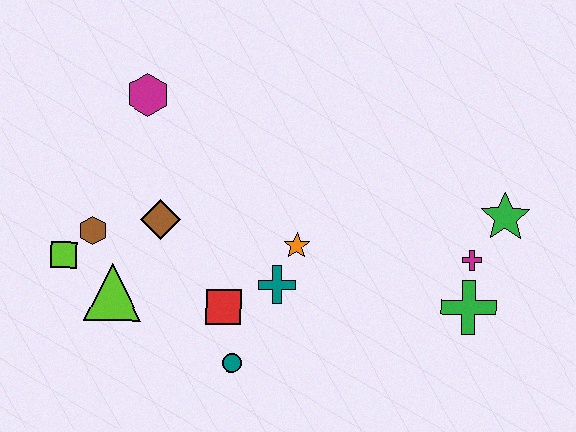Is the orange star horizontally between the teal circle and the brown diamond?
No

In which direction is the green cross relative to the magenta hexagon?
The green cross is to the right of the magenta hexagon.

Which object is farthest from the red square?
The green star is farthest from the red square.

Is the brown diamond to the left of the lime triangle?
No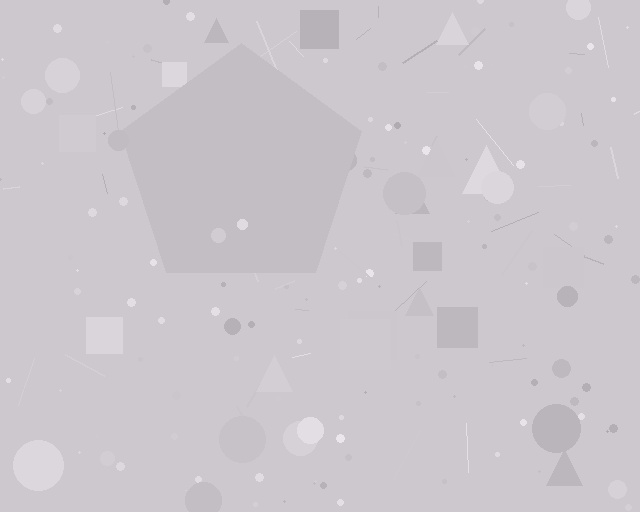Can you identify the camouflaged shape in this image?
The camouflaged shape is a pentagon.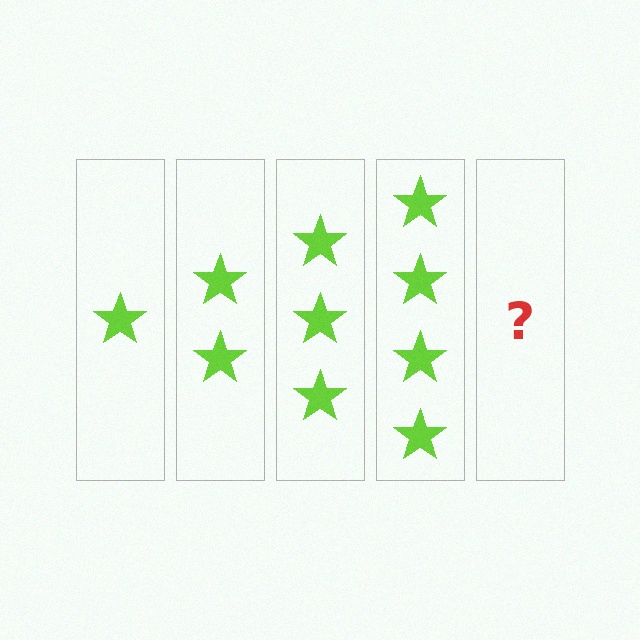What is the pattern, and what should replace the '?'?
The pattern is that each step adds one more star. The '?' should be 5 stars.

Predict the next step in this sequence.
The next step is 5 stars.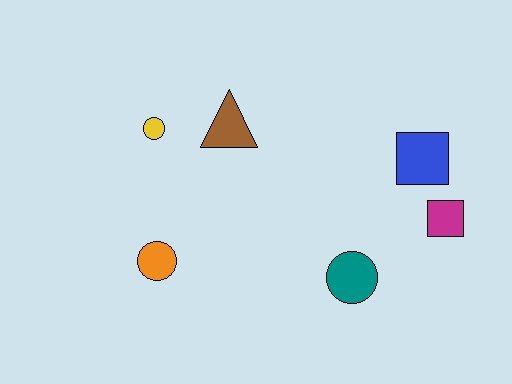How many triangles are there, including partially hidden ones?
There is 1 triangle.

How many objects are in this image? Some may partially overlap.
There are 6 objects.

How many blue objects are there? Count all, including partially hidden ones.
There is 1 blue object.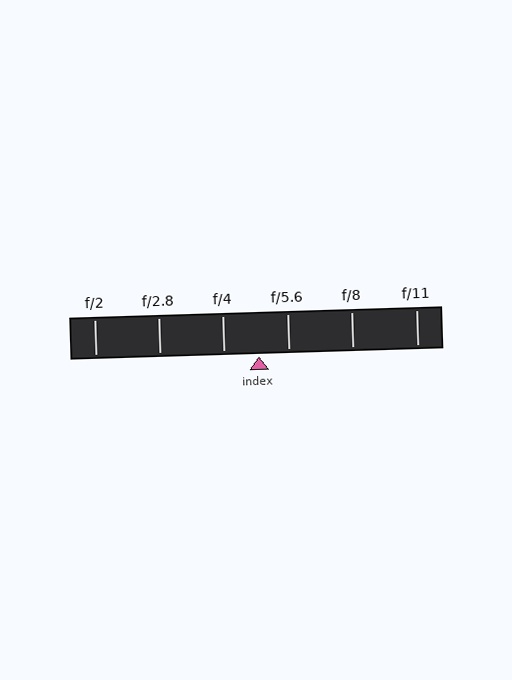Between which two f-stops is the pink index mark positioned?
The index mark is between f/4 and f/5.6.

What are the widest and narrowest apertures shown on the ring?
The widest aperture shown is f/2 and the narrowest is f/11.